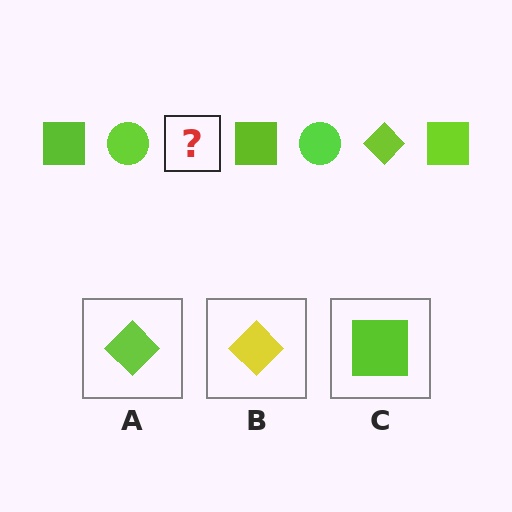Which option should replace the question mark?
Option A.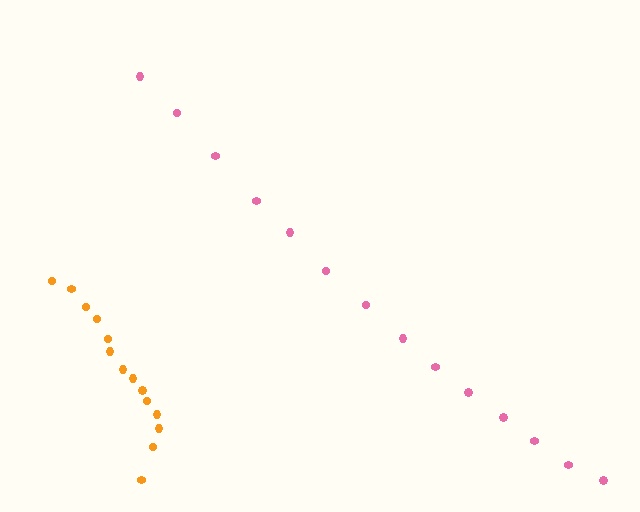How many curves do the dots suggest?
There are 2 distinct paths.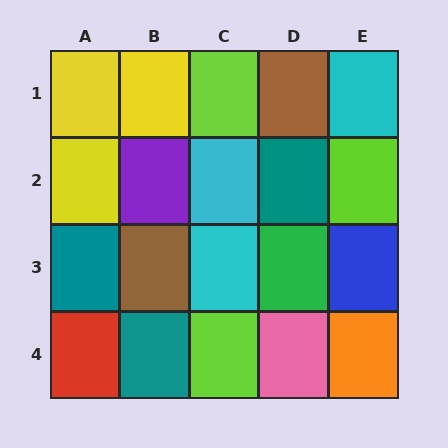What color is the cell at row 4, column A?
Red.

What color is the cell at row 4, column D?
Pink.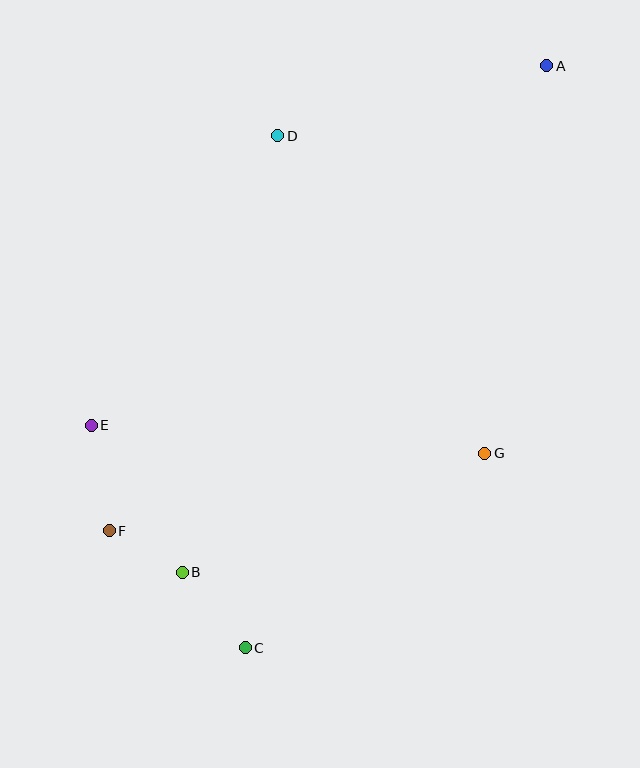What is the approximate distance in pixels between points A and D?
The distance between A and D is approximately 278 pixels.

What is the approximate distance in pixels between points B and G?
The distance between B and G is approximately 325 pixels.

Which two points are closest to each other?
Points B and F are closest to each other.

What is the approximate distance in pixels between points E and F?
The distance between E and F is approximately 107 pixels.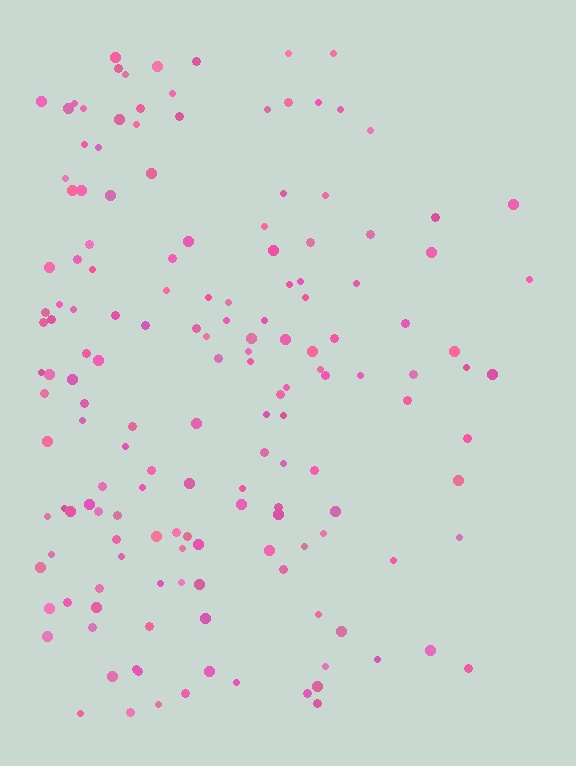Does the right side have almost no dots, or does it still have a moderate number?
Still a moderate number, just noticeably fewer than the left.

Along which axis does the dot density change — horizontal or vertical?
Horizontal.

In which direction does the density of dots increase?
From right to left, with the left side densest.